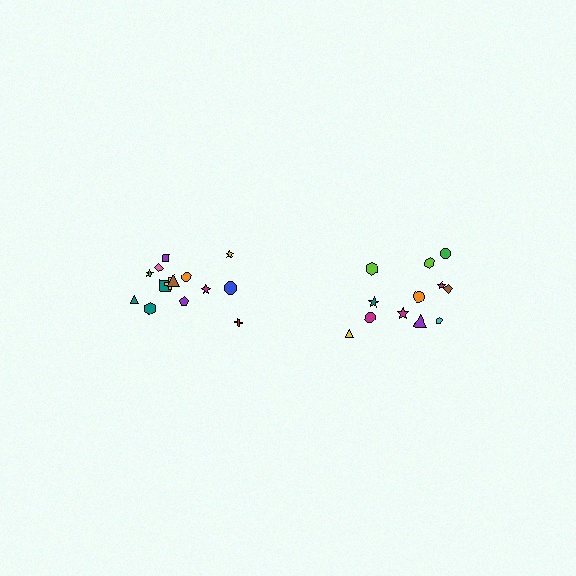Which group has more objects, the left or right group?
The left group.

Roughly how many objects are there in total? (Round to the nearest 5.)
Roughly 25 objects in total.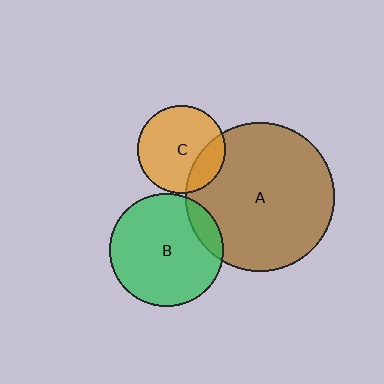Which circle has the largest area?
Circle A (brown).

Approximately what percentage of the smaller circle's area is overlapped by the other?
Approximately 20%.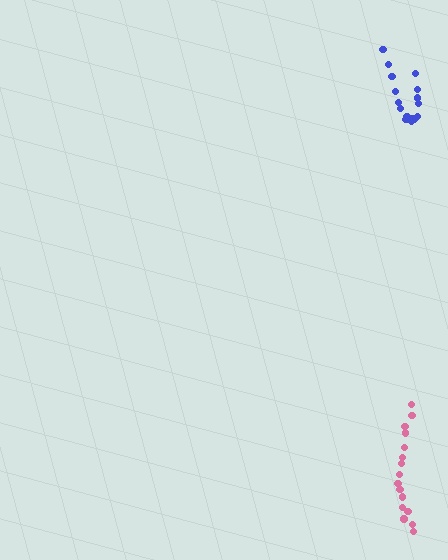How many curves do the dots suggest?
There are 2 distinct paths.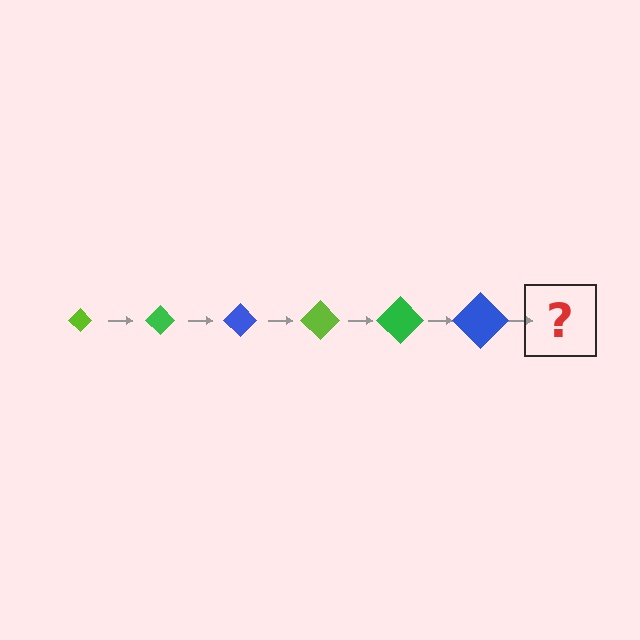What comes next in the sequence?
The next element should be a lime diamond, larger than the previous one.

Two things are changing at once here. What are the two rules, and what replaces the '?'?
The two rules are that the diamond grows larger each step and the color cycles through lime, green, and blue. The '?' should be a lime diamond, larger than the previous one.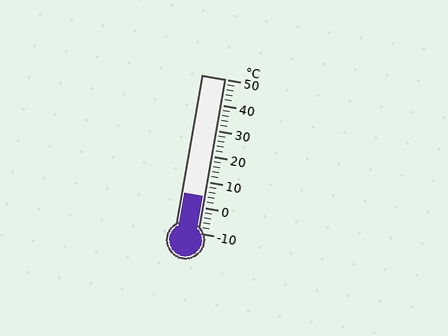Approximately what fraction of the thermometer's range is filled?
The thermometer is filled to approximately 25% of its range.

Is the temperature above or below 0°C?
The temperature is above 0°C.